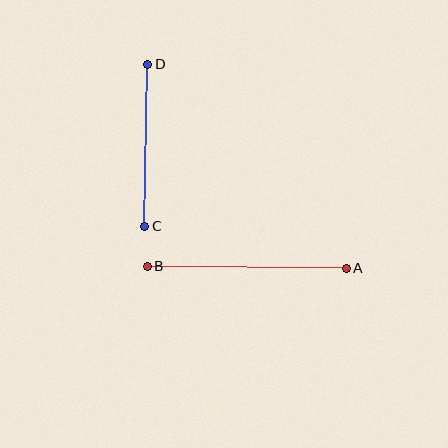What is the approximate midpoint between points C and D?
The midpoint is at approximately (146, 145) pixels.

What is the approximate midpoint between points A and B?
The midpoint is at approximately (247, 267) pixels.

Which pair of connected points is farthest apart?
Points A and B are farthest apart.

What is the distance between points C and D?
The distance is approximately 162 pixels.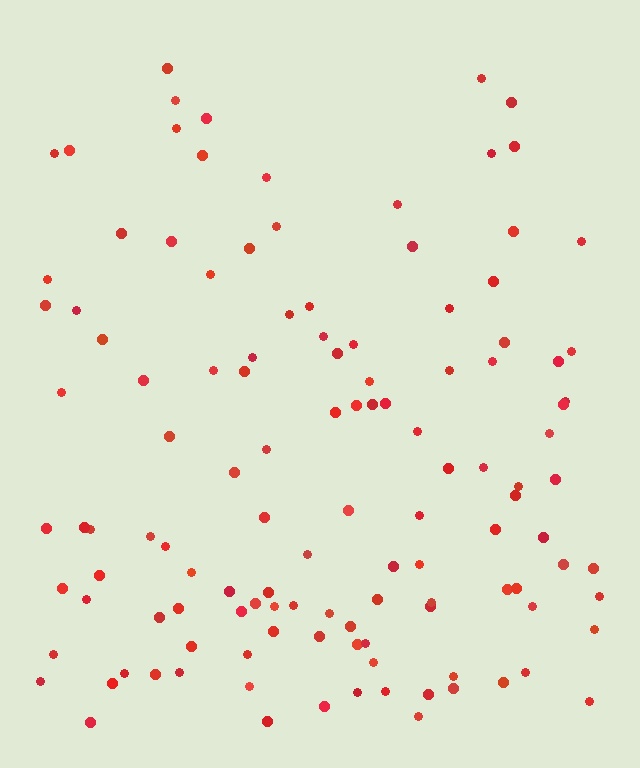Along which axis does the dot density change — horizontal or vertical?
Vertical.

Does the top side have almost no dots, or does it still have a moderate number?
Still a moderate number, just noticeably fewer than the bottom.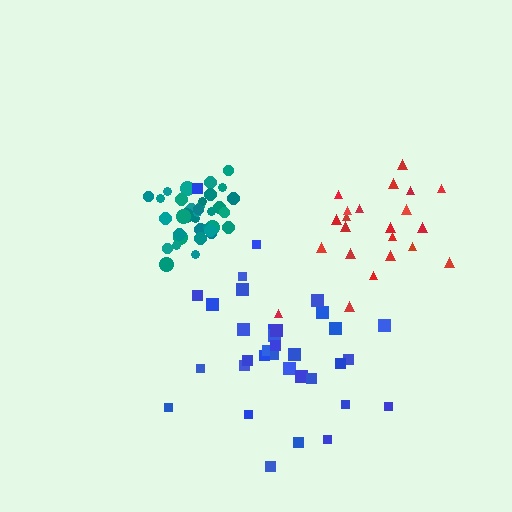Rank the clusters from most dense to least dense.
teal, red, blue.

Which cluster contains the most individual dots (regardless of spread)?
Teal (35).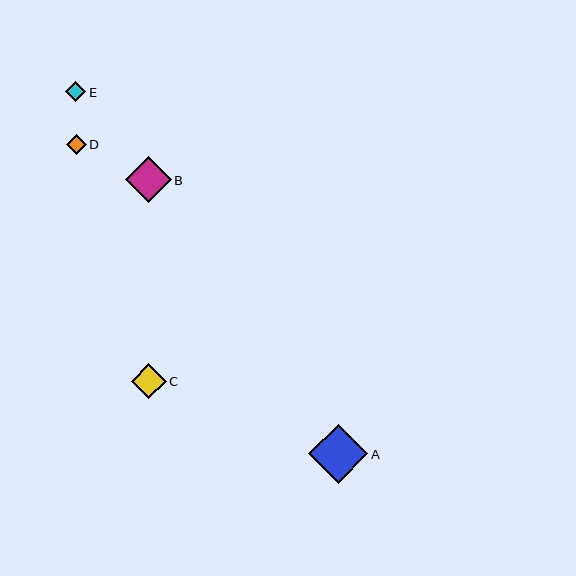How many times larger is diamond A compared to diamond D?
Diamond A is approximately 2.9 times the size of diamond D.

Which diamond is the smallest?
Diamond D is the smallest with a size of approximately 20 pixels.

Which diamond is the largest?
Diamond A is the largest with a size of approximately 59 pixels.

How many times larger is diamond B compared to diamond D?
Diamond B is approximately 2.3 times the size of diamond D.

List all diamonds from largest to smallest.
From largest to smallest: A, B, C, E, D.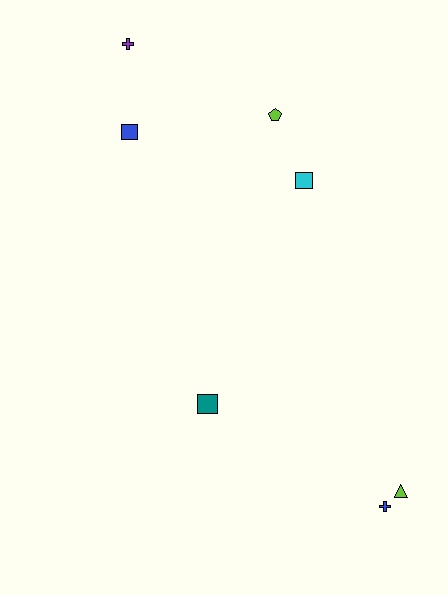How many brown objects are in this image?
There are no brown objects.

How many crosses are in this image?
There are 2 crosses.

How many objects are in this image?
There are 7 objects.